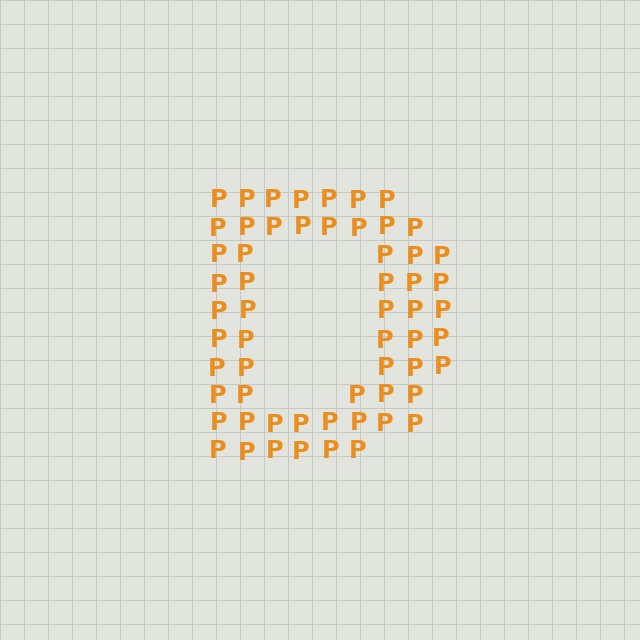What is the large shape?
The large shape is the letter D.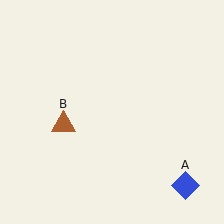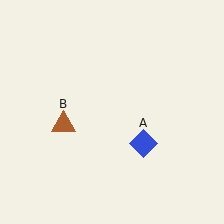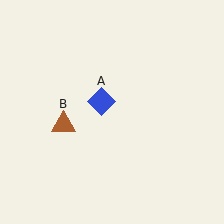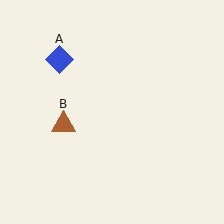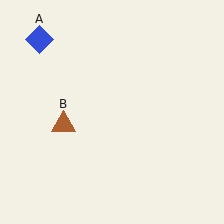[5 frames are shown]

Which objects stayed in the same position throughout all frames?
Brown triangle (object B) remained stationary.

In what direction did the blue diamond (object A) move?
The blue diamond (object A) moved up and to the left.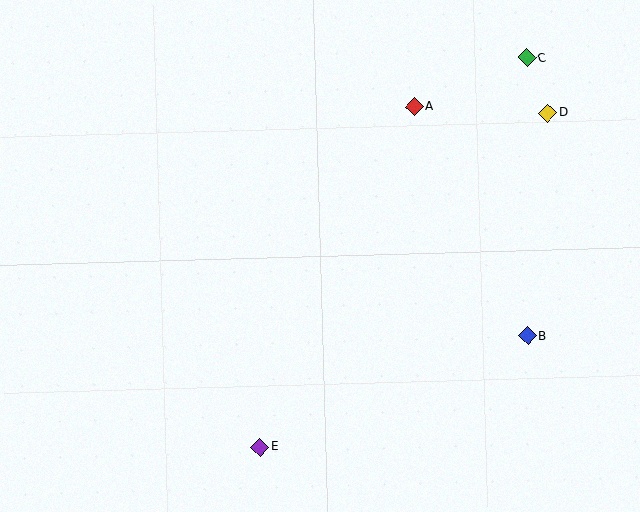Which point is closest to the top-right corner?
Point C is closest to the top-right corner.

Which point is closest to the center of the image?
Point A at (414, 106) is closest to the center.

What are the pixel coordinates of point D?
Point D is at (548, 113).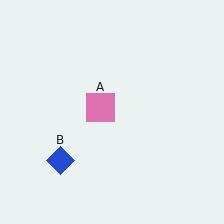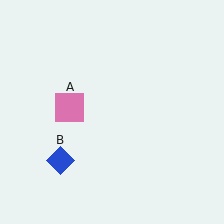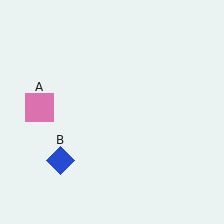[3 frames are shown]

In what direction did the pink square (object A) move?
The pink square (object A) moved left.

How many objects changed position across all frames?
1 object changed position: pink square (object A).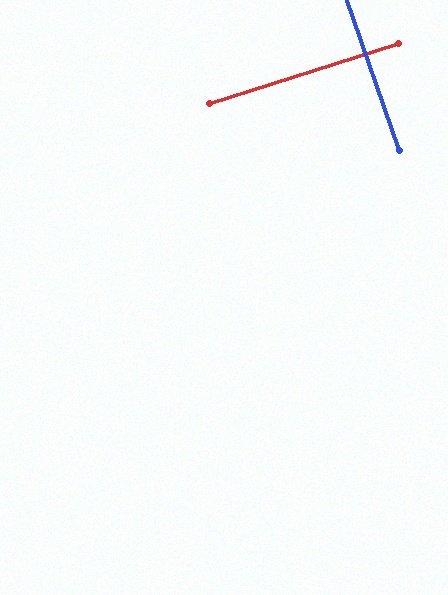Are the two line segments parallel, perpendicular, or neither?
Perpendicular — they meet at approximately 89°.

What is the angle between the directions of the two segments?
Approximately 89 degrees.